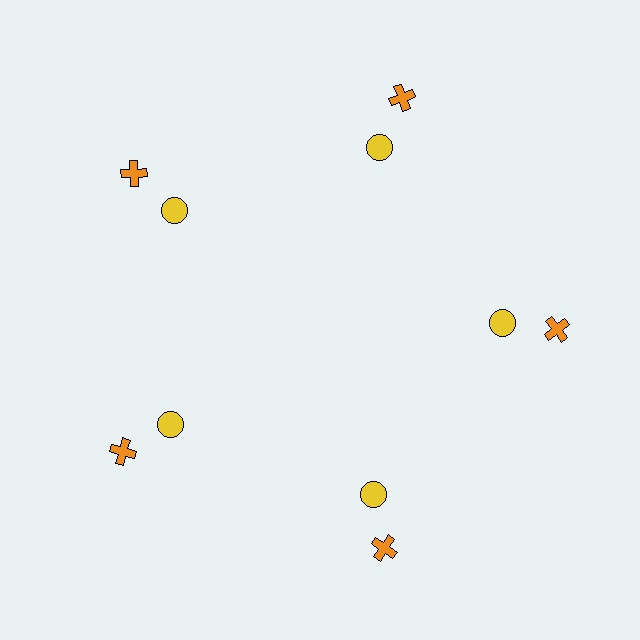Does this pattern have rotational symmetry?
Yes, this pattern has 5-fold rotational symmetry. It looks the same after rotating 72 degrees around the center.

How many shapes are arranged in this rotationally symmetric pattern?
There are 10 shapes, arranged in 5 groups of 2.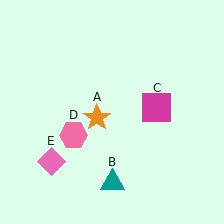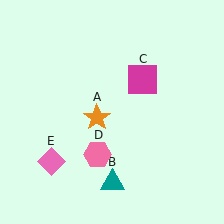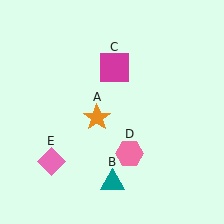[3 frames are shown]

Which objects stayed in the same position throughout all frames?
Orange star (object A) and teal triangle (object B) and pink diamond (object E) remained stationary.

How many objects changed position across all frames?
2 objects changed position: magenta square (object C), pink hexagon (object D).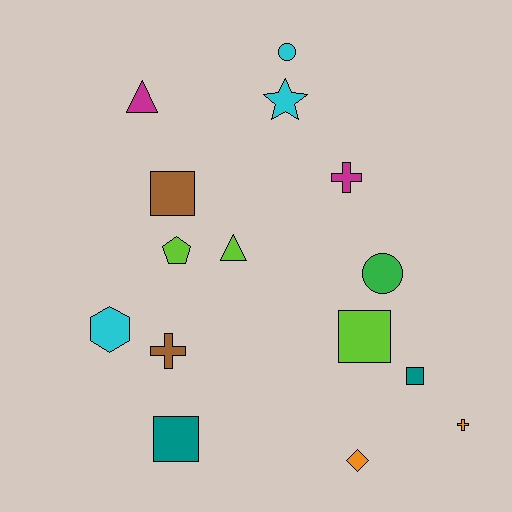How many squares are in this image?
There are 4 squares.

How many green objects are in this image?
There is 1 green object.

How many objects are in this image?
There are 15 objects.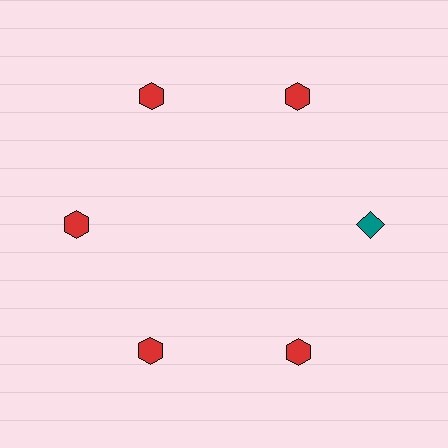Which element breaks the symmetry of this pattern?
The teal diamond at roughly the 3 o'clock position breaks the symmetry. All other shapes are red hexagons.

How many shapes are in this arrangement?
There are 6 shapes arranged in a ring pattern.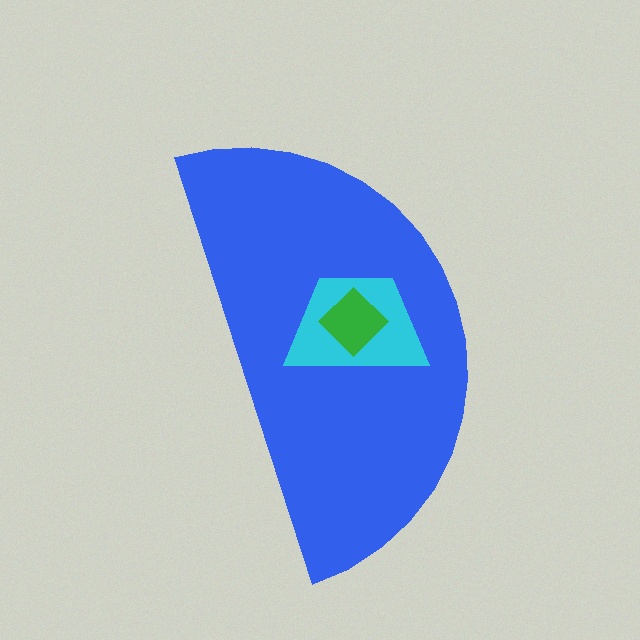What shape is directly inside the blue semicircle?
The cyan trapezoid.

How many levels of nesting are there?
3.